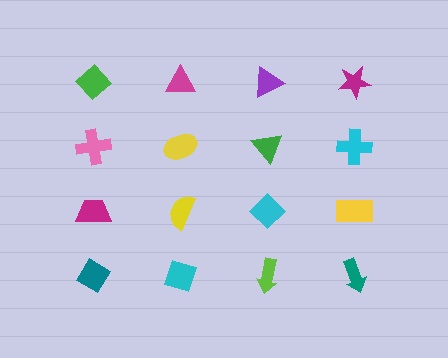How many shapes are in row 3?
4 shapes.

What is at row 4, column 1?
A teal diamond.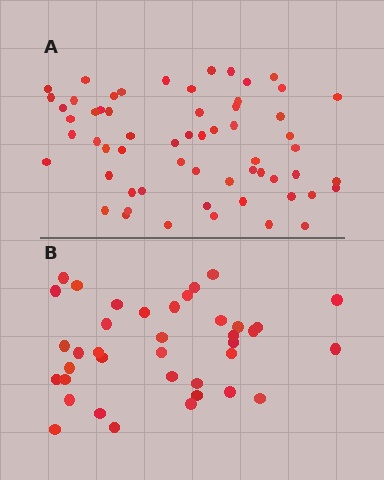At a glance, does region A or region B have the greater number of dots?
Region A (the top region) has more dots.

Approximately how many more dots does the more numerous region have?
Region A has approximately 20 more dots than region B.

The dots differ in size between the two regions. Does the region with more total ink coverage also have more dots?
No. Region B has more total ink coverage because its dots are larger, but region A actually contains more individual dots. Total area can be misleading — the number of items is what matters here.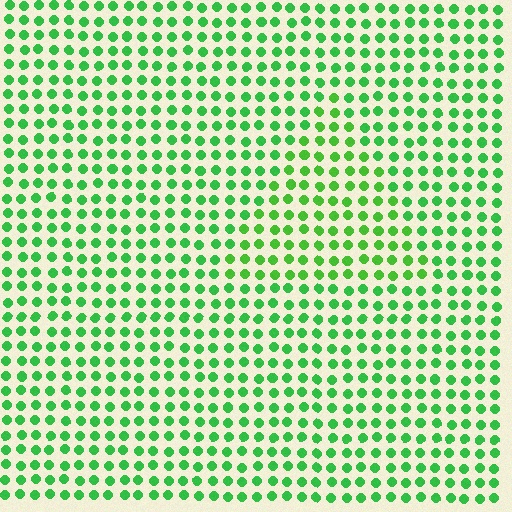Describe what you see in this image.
The image is filled with small green elements in a uniform arrangement. A triangle-shaped region is visible where the elements are tinted to a slightly different hue, forming a subtle color boundary.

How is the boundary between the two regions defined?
The boundary is defined purely by a slight shift in hue (about 17 degrees). Spacing, size, and orientation are identical on both sides.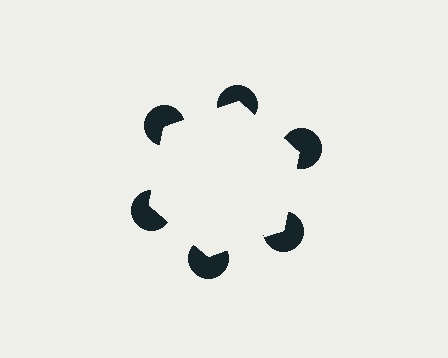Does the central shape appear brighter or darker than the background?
It typically appears slightly brighter than the background, even though no actual brightness change is drawn.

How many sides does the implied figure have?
6 sides.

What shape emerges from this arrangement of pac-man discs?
An illusory hexagon — its edges are inferred from the aligned wedge cuts in the pac-man discs, not physically drawn.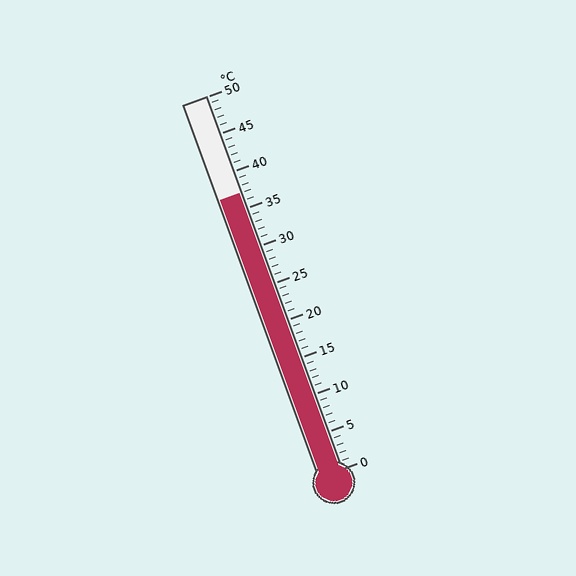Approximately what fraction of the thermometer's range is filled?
The thermometer is filled to approximately 75% of its range.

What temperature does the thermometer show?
The thermometer shows approximately 37°C.